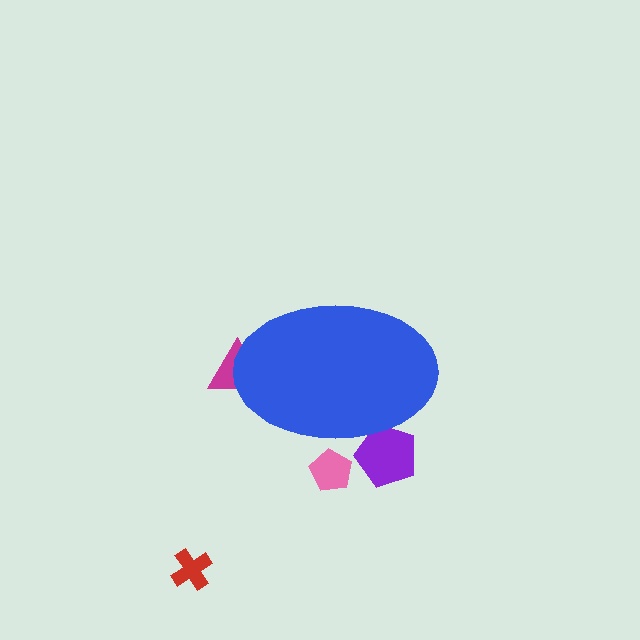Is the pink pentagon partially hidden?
Yes, the pink pentagon is partially hidden behind the blue ellipse.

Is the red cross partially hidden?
No, the red cross is fully visible.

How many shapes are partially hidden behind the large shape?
3 shapes are partially hidden.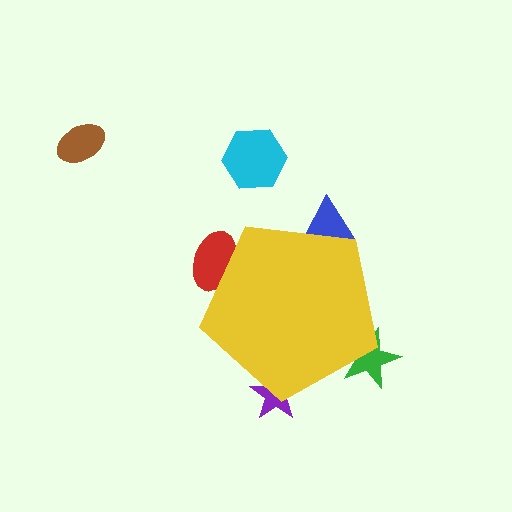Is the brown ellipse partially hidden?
No, the brown ellipse is fully visible.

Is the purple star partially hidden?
Yes, the purple star is partially hidden behind the yellow pentagon.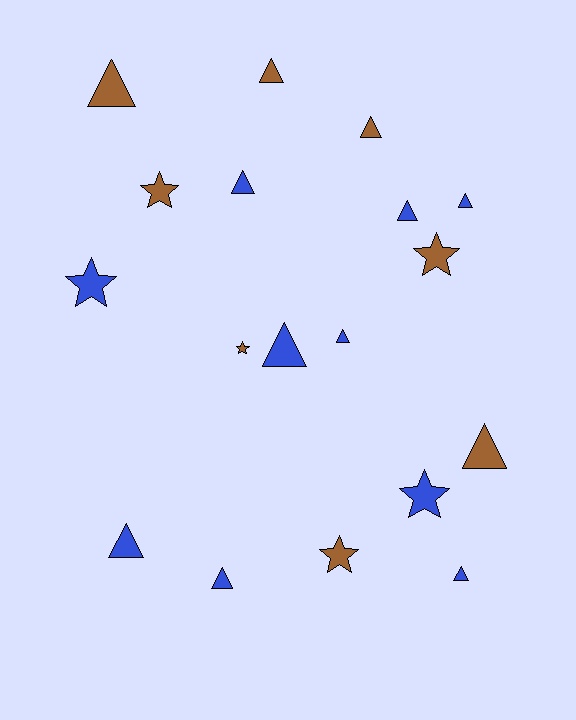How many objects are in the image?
There are 18 objects.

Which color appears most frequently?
Blue, with 10 objects.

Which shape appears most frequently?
Triangle, with 12 objects.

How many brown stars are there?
There are 4 brown stars.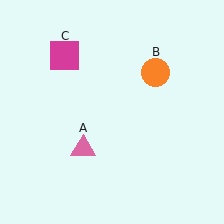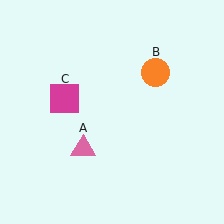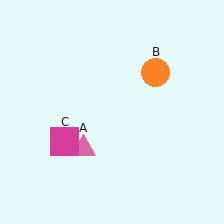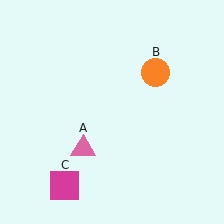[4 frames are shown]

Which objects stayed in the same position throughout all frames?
Pink triangle (object A) and orange circle (object B) remained stationary.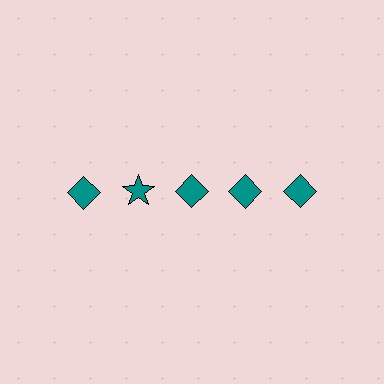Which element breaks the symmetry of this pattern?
The teal star in the top row, second from left column breaks the symmetry. All other shapes are teal diamonds.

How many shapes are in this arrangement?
There are 5 shapes arranged in a grid pattern.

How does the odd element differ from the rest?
It has a different shape: star instead of diamond.